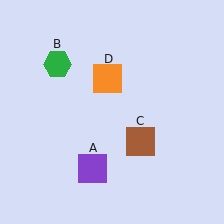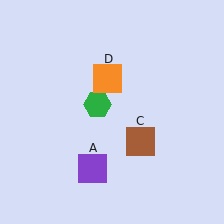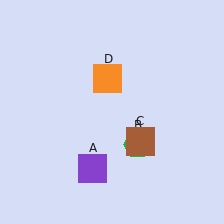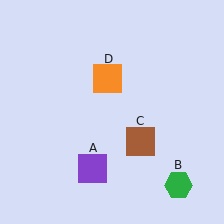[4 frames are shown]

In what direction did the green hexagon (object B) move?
The green hexagon (object B) moved down and to the right.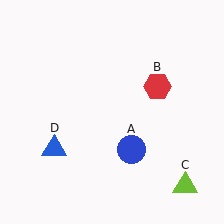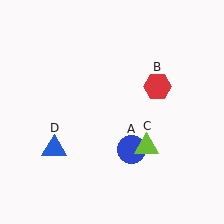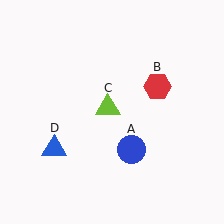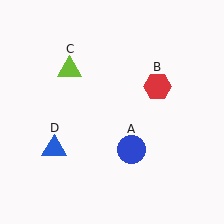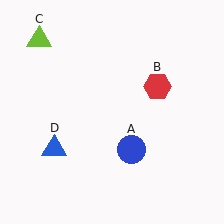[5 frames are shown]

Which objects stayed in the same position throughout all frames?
Blue circle (object A) and red hexagon (object B) and blue triangle (object D) remained stationary.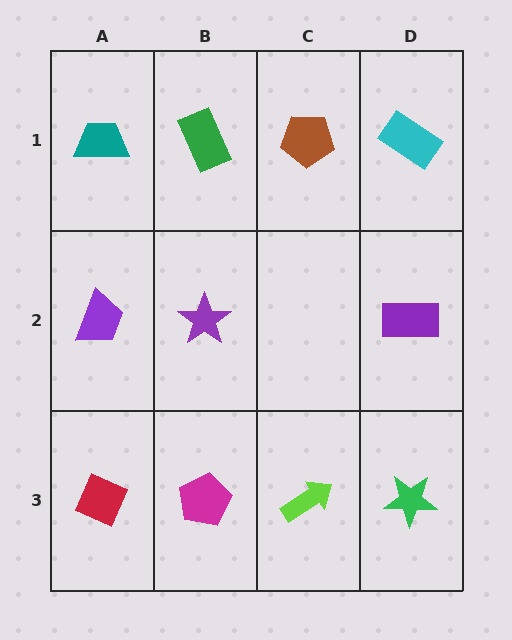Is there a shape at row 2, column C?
No, that cell is empty.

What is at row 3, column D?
A green star.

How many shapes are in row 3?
4 shapes.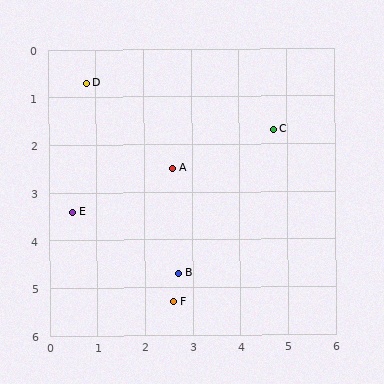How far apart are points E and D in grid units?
Points E and D are about 2.7 grid units apart.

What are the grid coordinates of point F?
Point F is at approximately (2.6, 5.3).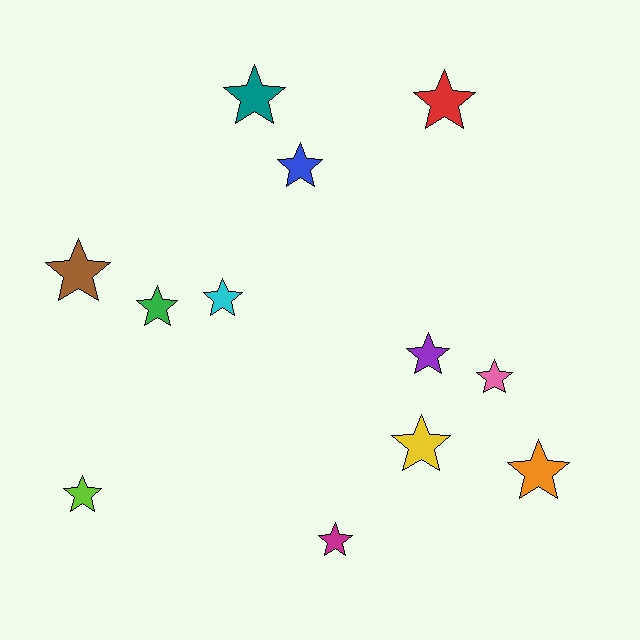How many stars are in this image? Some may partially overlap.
There are 12 stars.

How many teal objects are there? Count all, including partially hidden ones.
There is 1 teal object.